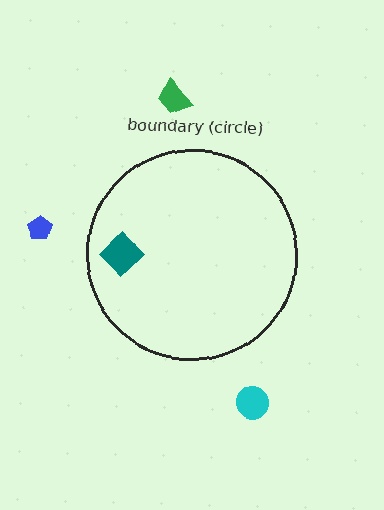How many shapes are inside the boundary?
1 inside, 3 outside.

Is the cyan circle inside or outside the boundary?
Outside.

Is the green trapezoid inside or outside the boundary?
Outside.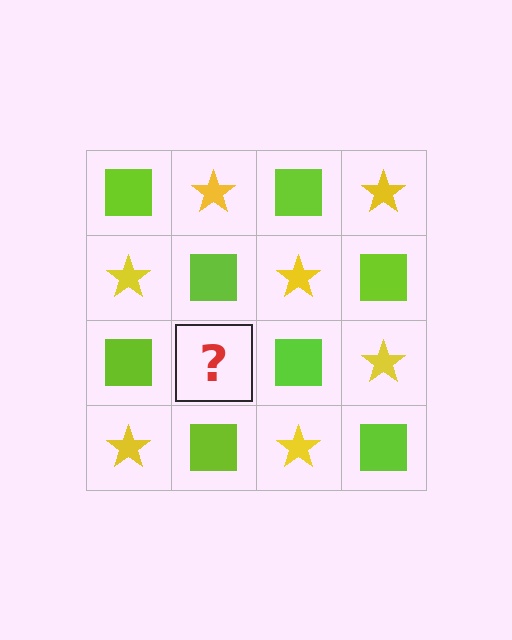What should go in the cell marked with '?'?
The missing cell should contain a yellow star.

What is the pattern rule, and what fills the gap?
The rule is that it alternates lime square and yellow star in a checkerboard pattern. The gap should be filled with a yellow star.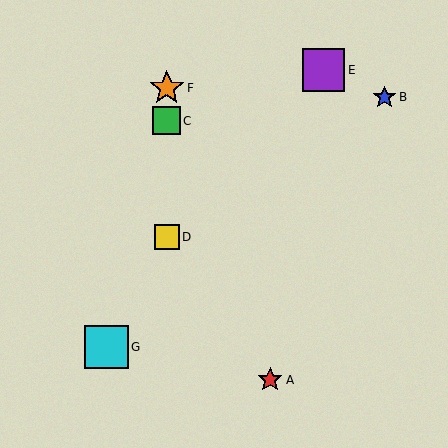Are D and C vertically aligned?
Yes, both are at x≈167.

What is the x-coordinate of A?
Object A is at x≈270.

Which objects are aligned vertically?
Objects C, D, F are aligned vertically.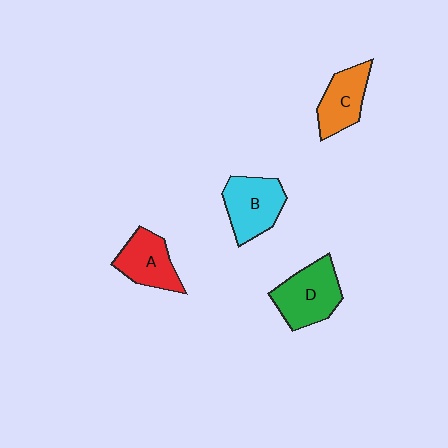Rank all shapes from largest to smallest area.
From largest to smallest: D (green), B (cyan), A (red), C (orange).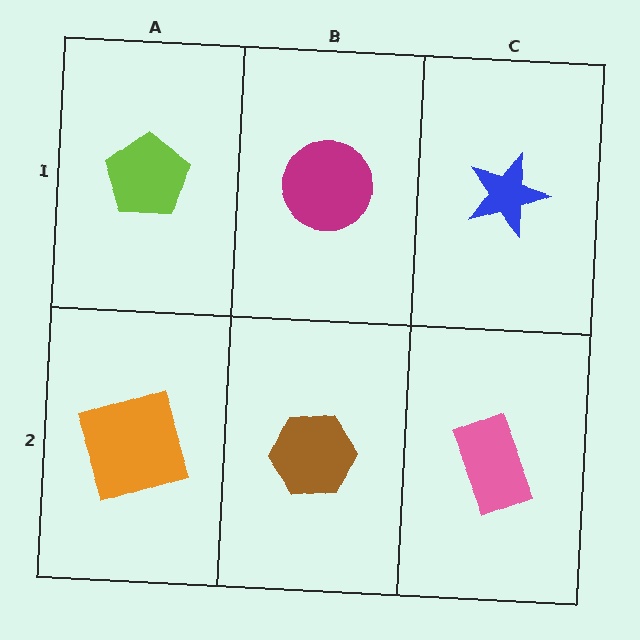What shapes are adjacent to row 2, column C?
A blue star (row 1, column C), a brown hexagon (row 2, column B).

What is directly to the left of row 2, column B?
An orange square.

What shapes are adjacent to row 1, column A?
An orange square (row 2, column A), a magenta circle (row 1, column B).